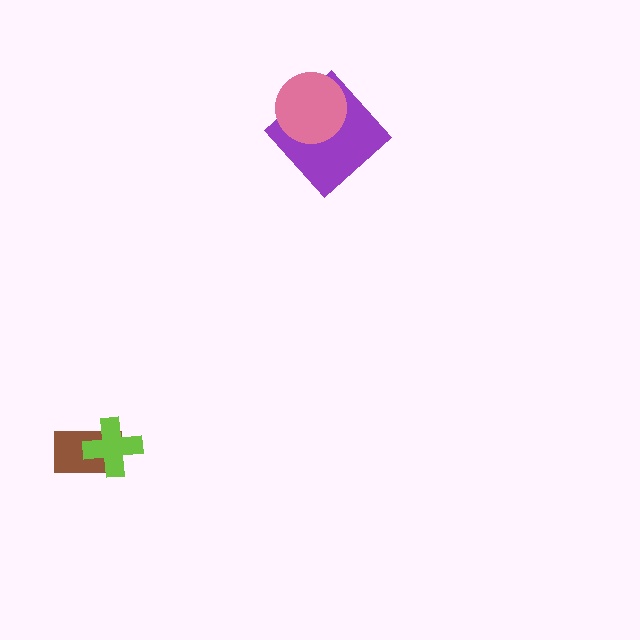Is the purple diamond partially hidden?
Yes, it is partially covered by another shape.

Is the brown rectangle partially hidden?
Yes, it is partially covered by another shape.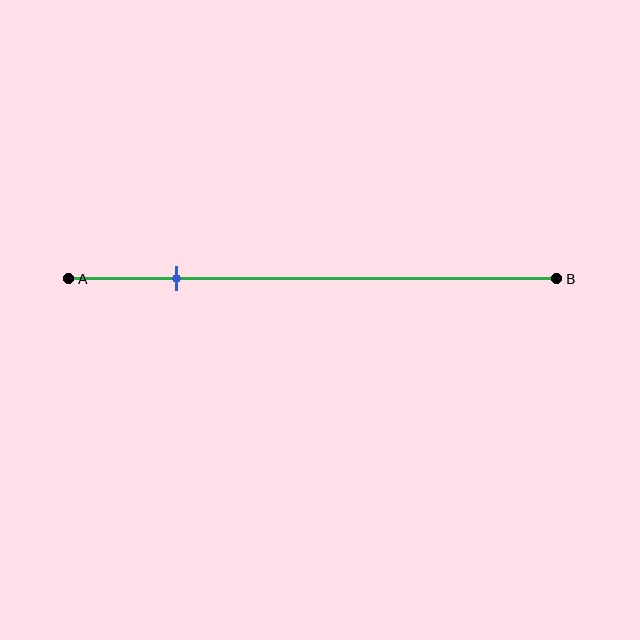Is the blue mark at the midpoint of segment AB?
No, the mark is at about 20% from A, not at the 50% midpoint.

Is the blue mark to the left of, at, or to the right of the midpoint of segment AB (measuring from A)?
The blue mark is to the left of the midpoint of segment AB.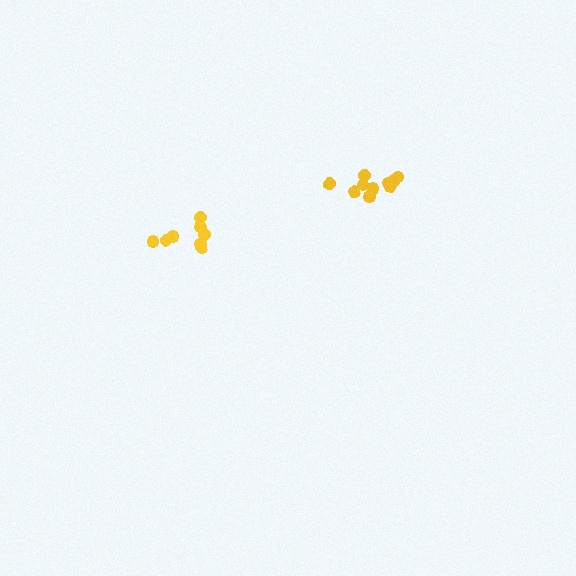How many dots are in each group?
Group 1: 8 dots, Group 2: 11 dots (19 total).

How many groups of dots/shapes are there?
There are 2 groups.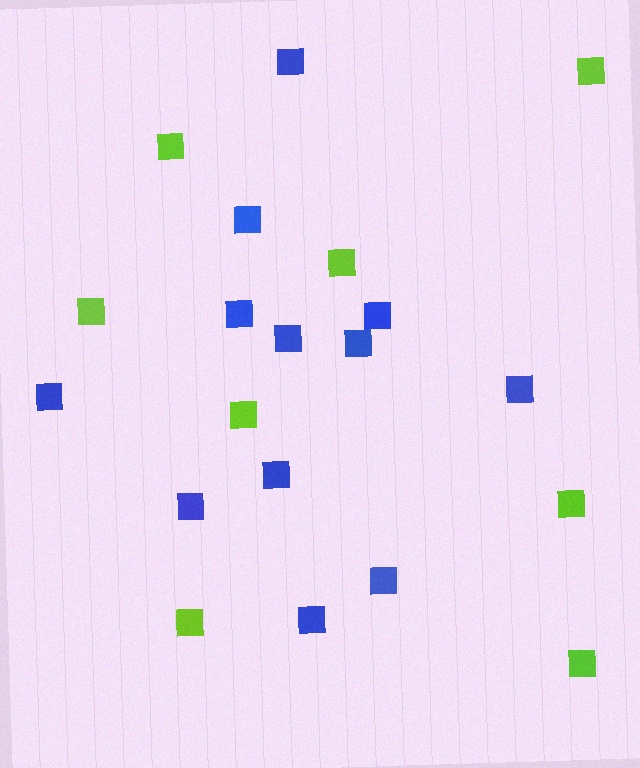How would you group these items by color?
There are 2 groups: one group of blue squares (12) and one group of lime squares (8).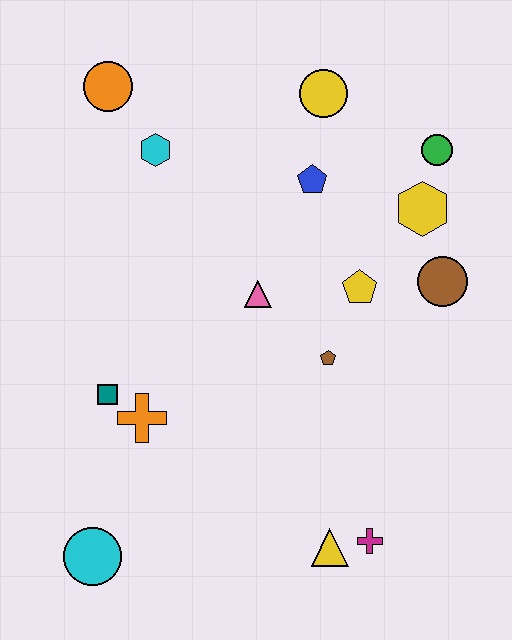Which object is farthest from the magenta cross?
The orange circle is farthest from the magenta cross.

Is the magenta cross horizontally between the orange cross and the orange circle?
No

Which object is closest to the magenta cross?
The yellow triangle is closest to the magenta cross.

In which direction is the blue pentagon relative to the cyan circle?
The blue pentagon is above the cyan circle.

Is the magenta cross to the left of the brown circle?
Yes